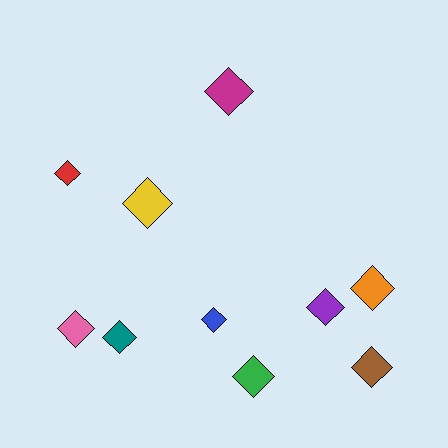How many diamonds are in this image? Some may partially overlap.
There are 10 diamonds.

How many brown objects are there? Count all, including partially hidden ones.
There is 1 brown object.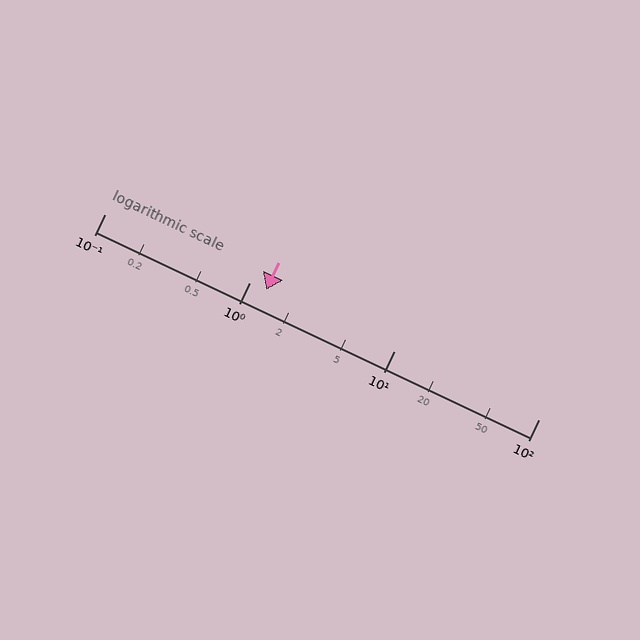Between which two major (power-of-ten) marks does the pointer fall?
The pointer is between 1 and 10.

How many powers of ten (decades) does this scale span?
The scale spans 3 decades, from 0.1 to 100.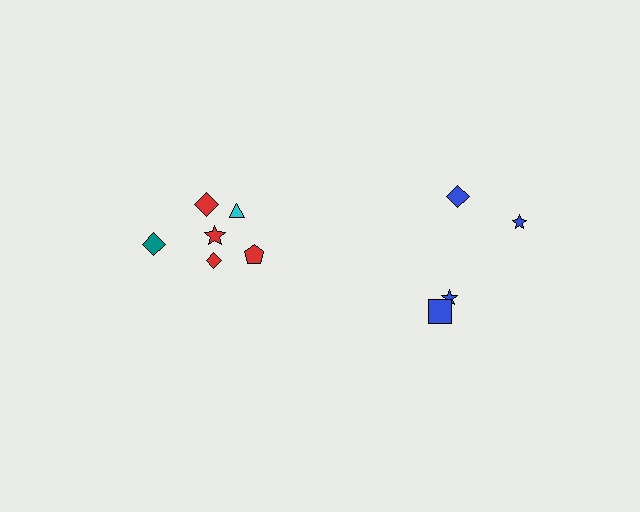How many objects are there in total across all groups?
There are 10 objects.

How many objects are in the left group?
There are 6 objects.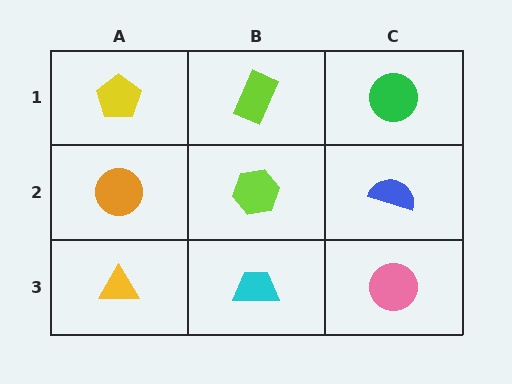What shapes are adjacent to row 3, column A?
An orange circle (row 2, column A), a cyan trapezoid (row 3, column B).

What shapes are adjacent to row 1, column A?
An orange circle (row 2, column A), a lime rectangle (row 1, column B).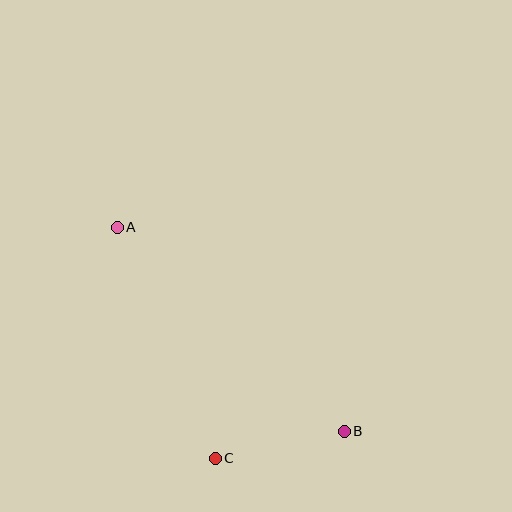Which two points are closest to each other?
Points B and C are closest to each other.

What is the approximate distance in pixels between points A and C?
The distance between A and C is approximately 251 pixels.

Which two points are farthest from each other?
Points A and B are farthest from each other.